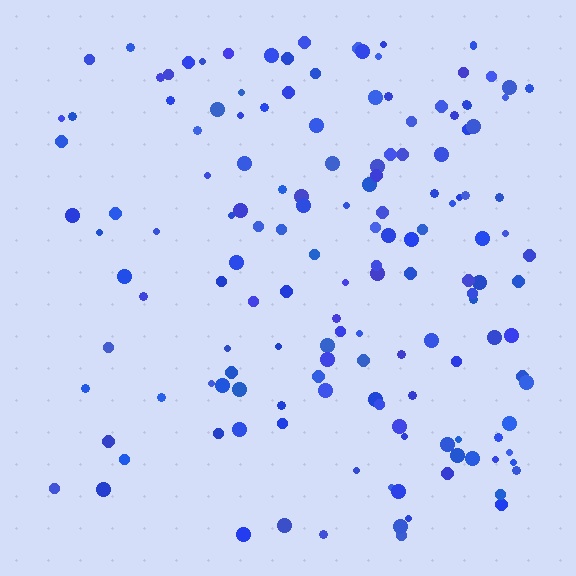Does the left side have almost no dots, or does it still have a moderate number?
Still a moderate number, just noticeably fewer than the right.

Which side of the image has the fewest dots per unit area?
The left.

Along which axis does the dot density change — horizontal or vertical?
Horizontal.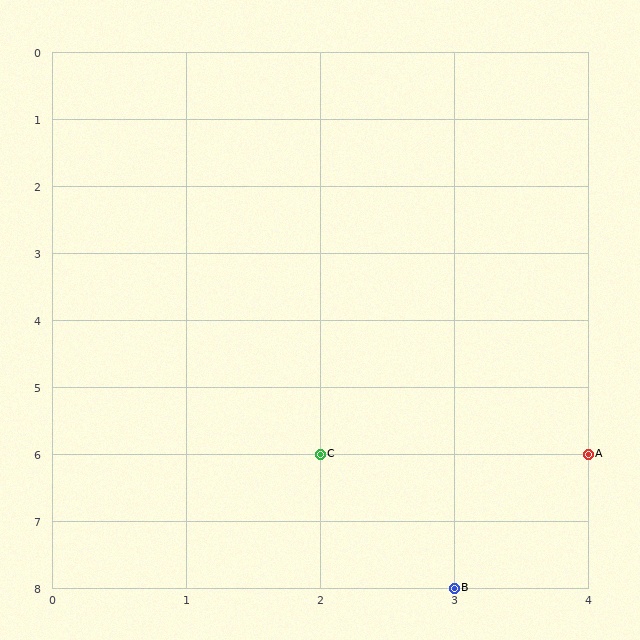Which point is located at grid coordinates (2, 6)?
Point C is at (2, 6).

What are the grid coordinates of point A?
Point A is at grid coordinates (4, 6).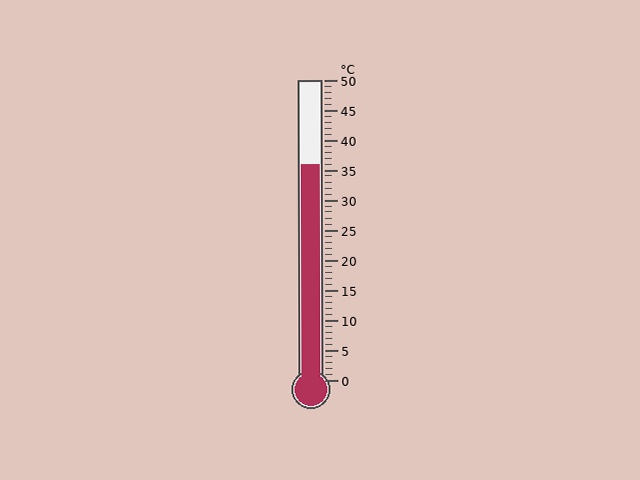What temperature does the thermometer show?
The thermometer shows approximately 36°C.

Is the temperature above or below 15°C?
The temperature is above 15°C.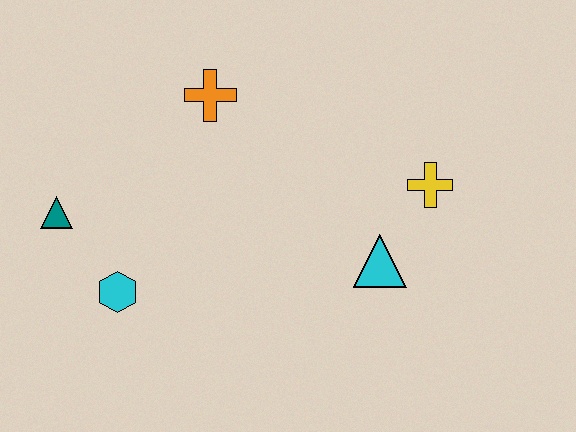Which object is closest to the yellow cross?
The cyan triangle is closest to the yellow cross.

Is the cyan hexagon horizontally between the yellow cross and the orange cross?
No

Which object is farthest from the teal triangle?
The yellow cross is farthest from the teal triangle.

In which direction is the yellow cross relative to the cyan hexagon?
The yellow cross is to the right of the cyan hexagon.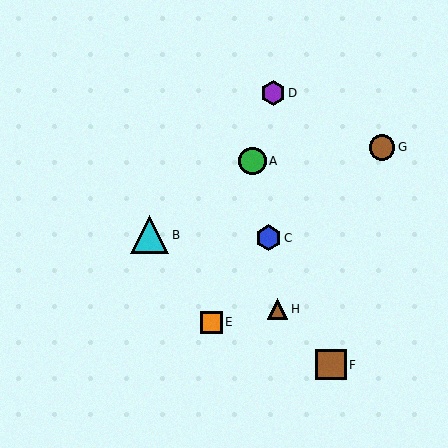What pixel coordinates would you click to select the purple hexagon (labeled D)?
Click at (273, 93) to select the purple hexagon D.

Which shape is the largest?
The cyan triangle (labeled B) is the largest.